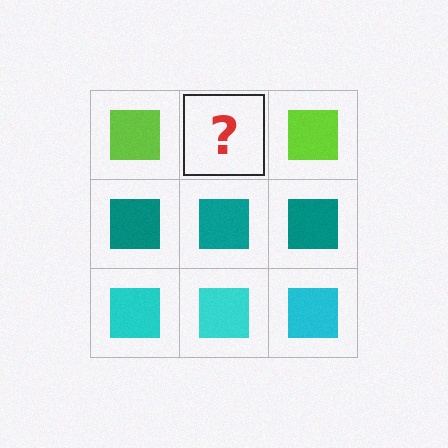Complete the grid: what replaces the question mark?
The question mark should be replaced with a lime square.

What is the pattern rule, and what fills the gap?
The rule is that each row has a consistent color. The gap should be filled with a lime square.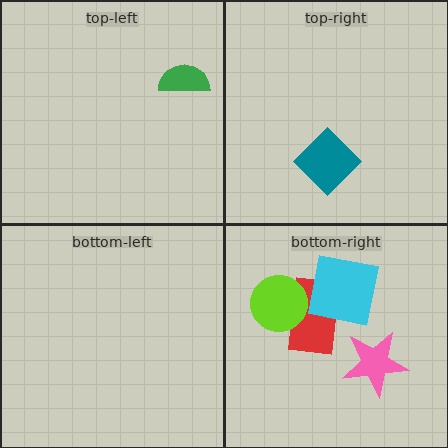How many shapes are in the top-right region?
1.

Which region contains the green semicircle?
The top-left region.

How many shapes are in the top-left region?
1.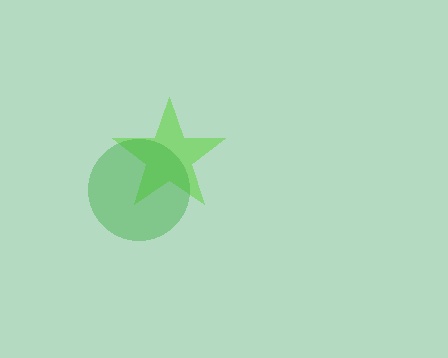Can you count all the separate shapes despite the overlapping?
Yes, there are 2 separate shapes.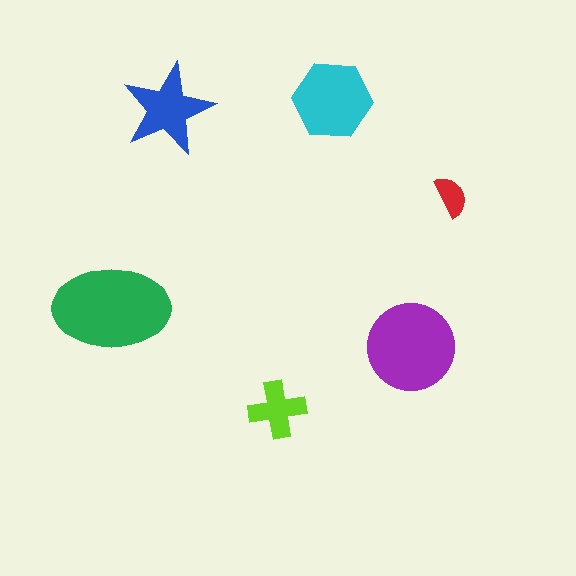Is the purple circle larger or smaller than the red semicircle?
Larger.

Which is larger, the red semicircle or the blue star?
The blue star.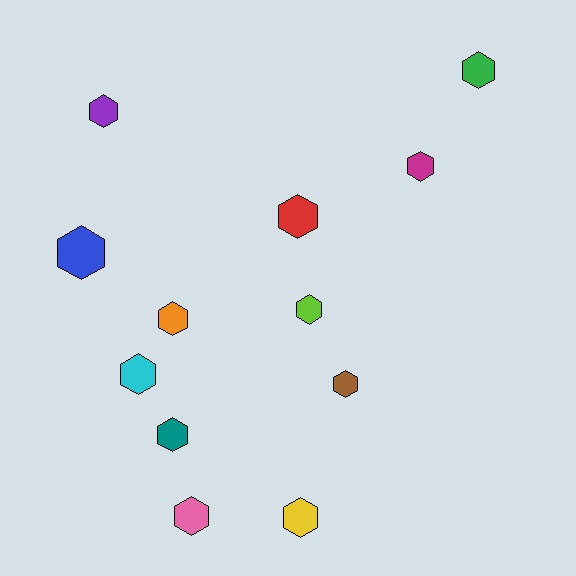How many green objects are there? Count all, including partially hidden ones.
There is 1 green object.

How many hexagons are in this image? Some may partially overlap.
There are 12 hexagons.